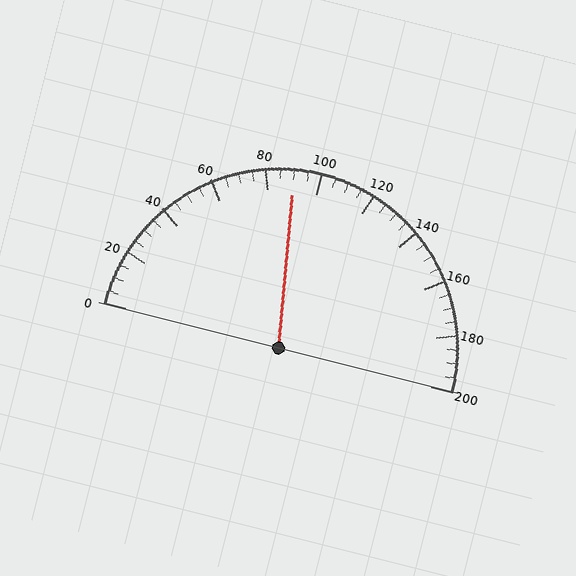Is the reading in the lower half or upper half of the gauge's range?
The reading is in the lower half of the range (0 to 200).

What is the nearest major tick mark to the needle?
The nearest major tick mark is 80.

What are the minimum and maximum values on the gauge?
The gauge ranges from 0 to 200.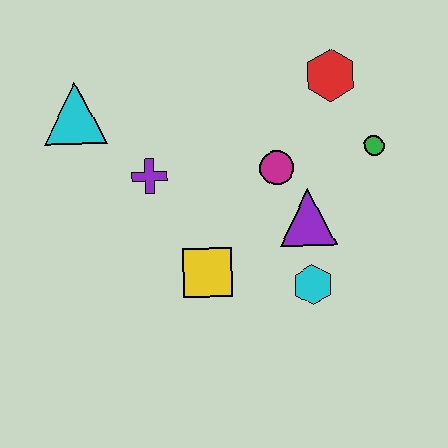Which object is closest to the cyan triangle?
The purple cross is closest to the cyan triangle.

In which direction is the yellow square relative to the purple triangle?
The yellow square is to the left of the purple triangle.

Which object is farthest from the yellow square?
The red hexagon is farthest from the yellow square.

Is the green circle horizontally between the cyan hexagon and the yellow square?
No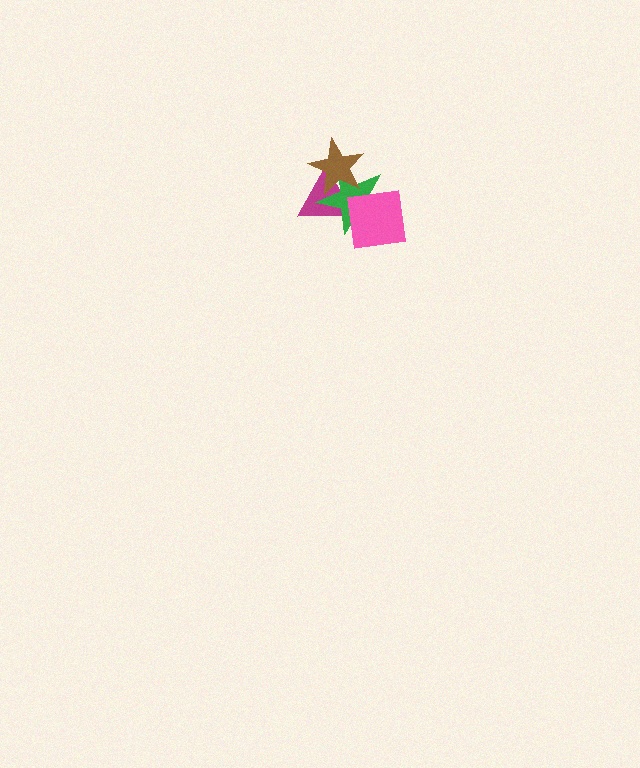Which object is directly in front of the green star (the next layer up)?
The brown star is directly in front of the green star.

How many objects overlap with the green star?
3 objects overlap with the green star.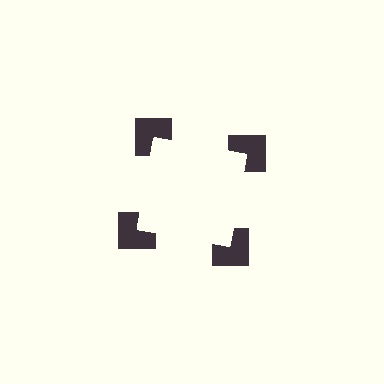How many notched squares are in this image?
There are 4 — one at each vertex of the illusory square.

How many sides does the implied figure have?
4 sides.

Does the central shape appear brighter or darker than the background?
It typically appears slightly brighter than the background, even though no actual brightness change is drawn.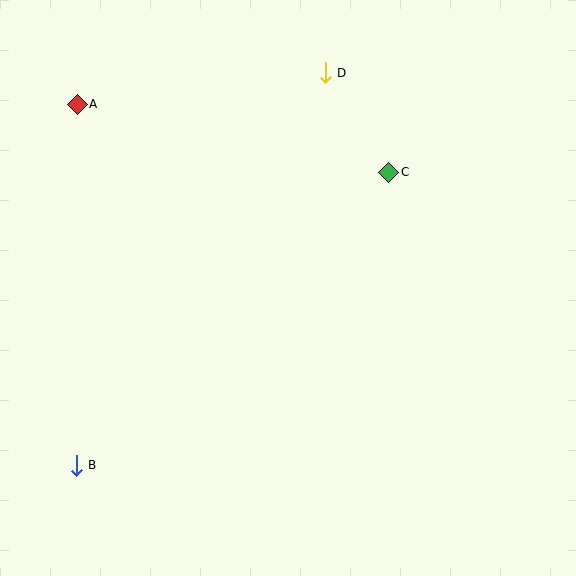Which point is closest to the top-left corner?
Point A is closest to the top-left corner.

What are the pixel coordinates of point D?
Point D is at (325, 73).